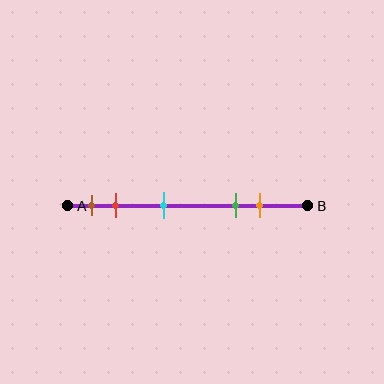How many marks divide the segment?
There are 5 marks dividing the segment.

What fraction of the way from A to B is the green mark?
The green mark is approximately 70% (0.7) of the way from A to B.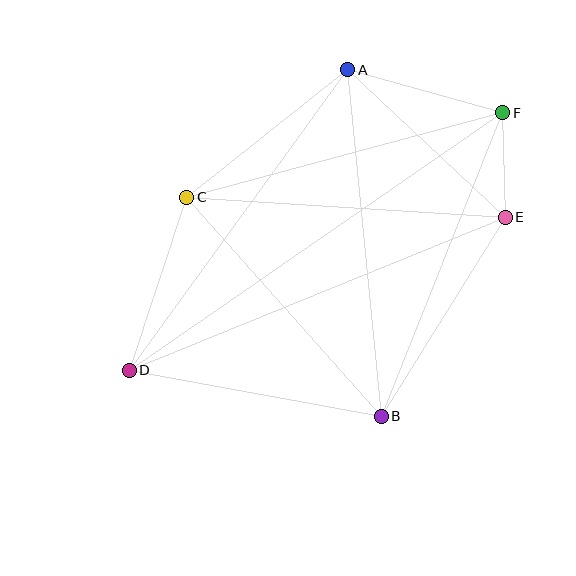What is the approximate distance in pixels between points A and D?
The distance between A and D is approximately 371 pixels.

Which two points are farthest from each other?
Points D and F are farthest from each other.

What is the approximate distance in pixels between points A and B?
The distance between A and B is approximately 348 pixels.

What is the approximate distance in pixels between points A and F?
The distance between A and F is approximately 161 pixels.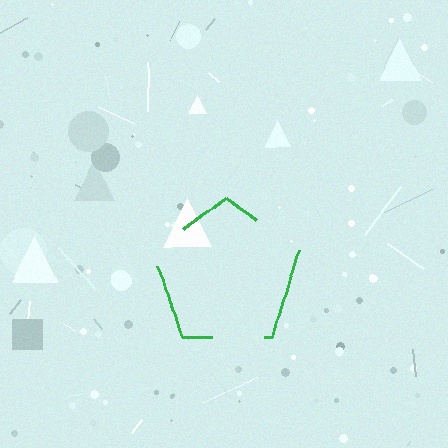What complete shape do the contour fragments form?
The contour fragments form a pentagon.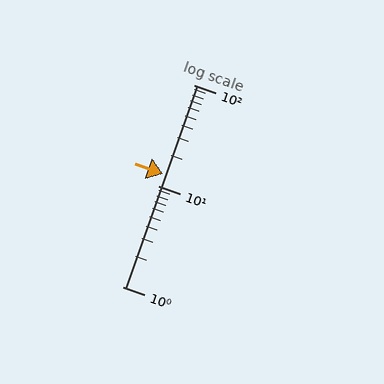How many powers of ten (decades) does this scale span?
The scale spans 2 decades, from 1 to 100.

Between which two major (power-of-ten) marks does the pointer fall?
The pointer is between 10 and 100.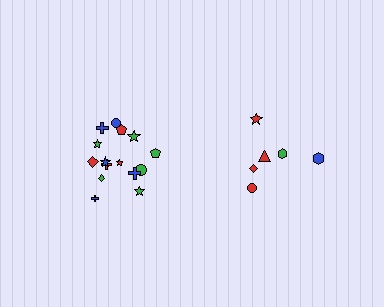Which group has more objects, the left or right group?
The left group.